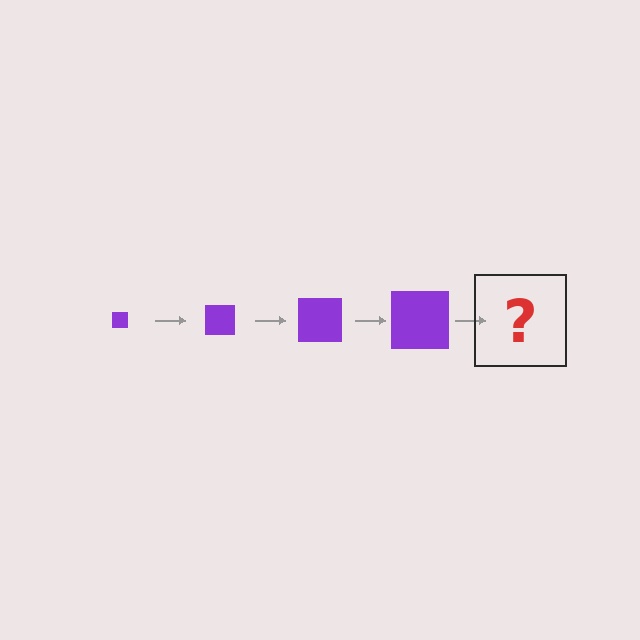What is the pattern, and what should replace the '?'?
The pattern is that the square gets progressively larger each step. The '?' should be a purple square, larger than the previous one.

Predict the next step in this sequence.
The next step is a purple square, larger than the previous one.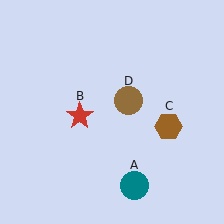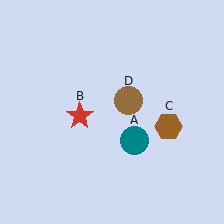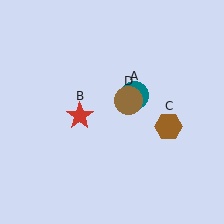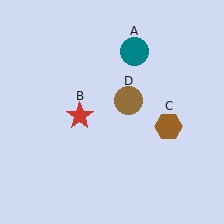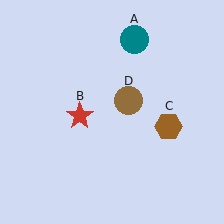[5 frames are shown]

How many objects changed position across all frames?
1 object changed position: teal circle (object A).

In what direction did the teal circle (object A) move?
The teal circle (object A) moved up.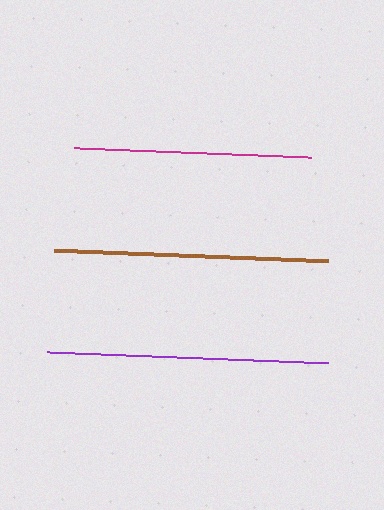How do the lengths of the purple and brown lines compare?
The purple and brown lines are approximately the same length.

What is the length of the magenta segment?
The magenta segment is approximately 237 pixels long.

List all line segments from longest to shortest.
From longest to shortest: purple, brown, magenta.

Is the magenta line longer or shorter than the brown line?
The brown line is longer than the magenta line.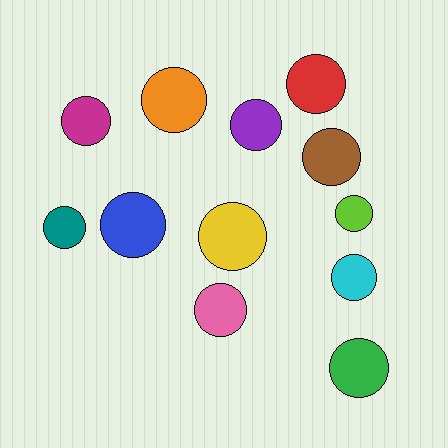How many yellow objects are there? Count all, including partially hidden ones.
There is 1 yellow object.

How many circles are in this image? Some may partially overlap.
There are 12 circles.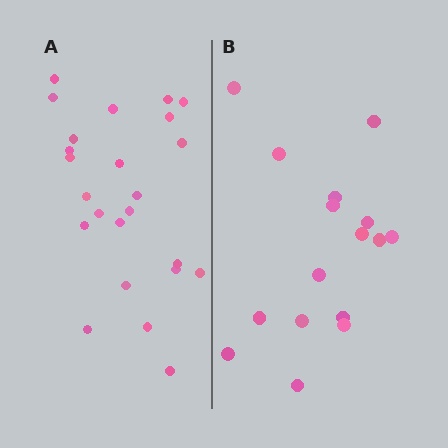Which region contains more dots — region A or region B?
Region A (the left region) has more dots.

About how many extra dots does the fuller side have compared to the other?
Region A has roughly 8 or so more dots than region B.